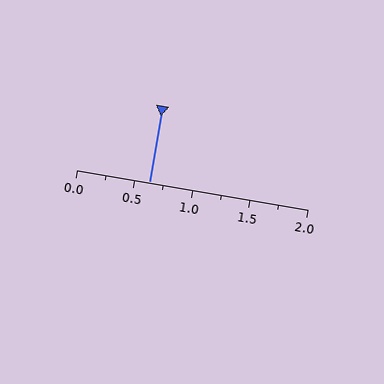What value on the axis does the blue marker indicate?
The marker indicates approximately 0.62.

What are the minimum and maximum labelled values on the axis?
The axis runs from 0.0 to 2.0.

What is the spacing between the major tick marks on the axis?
The major ticks are spaced 0.5 apart.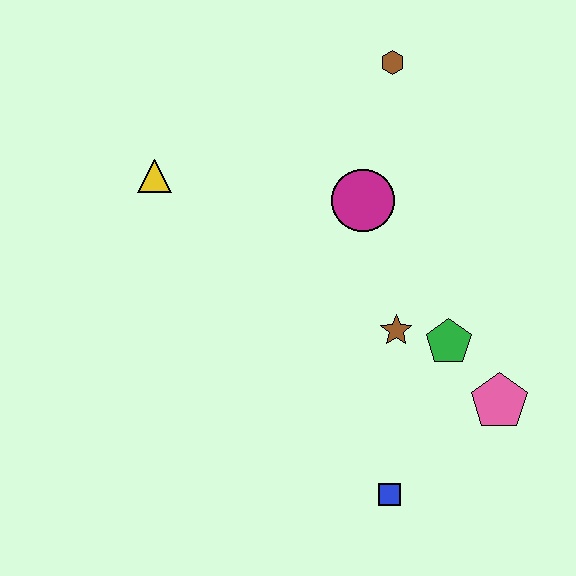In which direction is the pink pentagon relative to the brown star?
The pink pentagon is to the right of the brown star.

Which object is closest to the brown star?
The green pentagon is closest to the brown star.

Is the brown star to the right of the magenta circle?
Yes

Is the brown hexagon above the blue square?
Yes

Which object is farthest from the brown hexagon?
The blue square is farthest from the brown hexagon.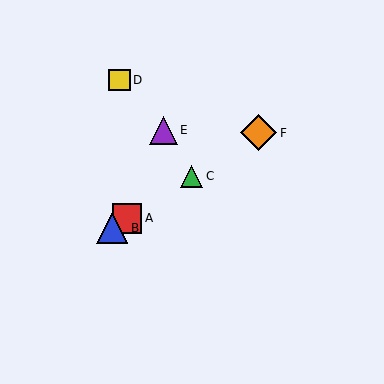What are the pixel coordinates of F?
Object F is at (258, 133).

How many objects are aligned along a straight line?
4 objects (A, B, C, F) are aligned along a straight line.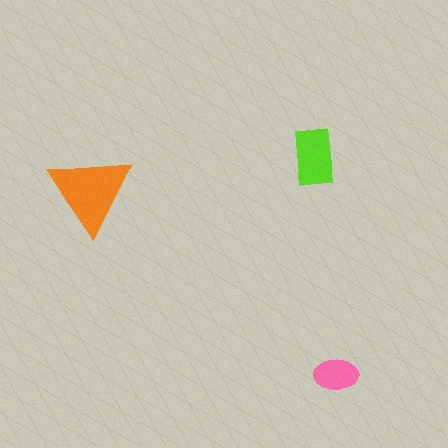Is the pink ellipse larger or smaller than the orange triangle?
Smaller.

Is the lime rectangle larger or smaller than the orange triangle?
Smaller.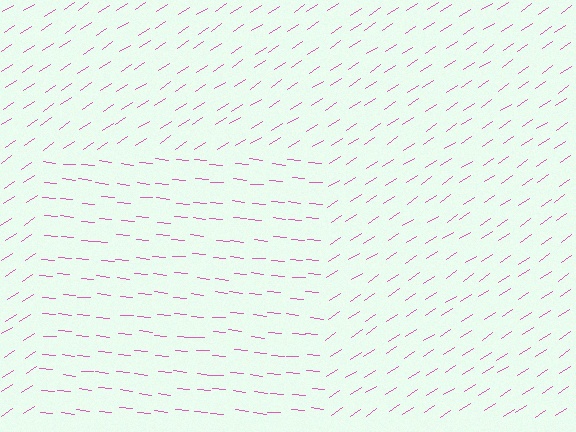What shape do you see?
I see a rectangle.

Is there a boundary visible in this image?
Yes, there is a texture boundary formed by a change in line orientation.